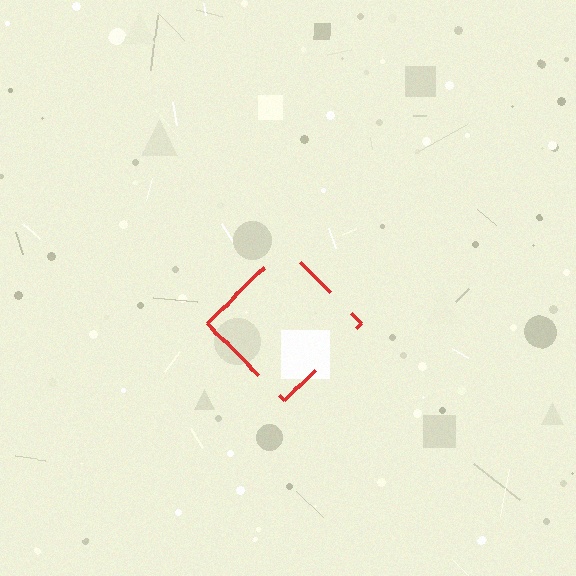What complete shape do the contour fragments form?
The contour fragments form a diamond.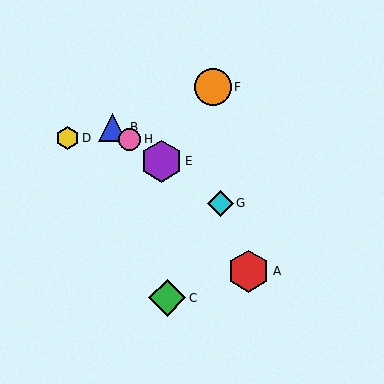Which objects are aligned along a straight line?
Objects B, E, G, H are aligned along a straight line.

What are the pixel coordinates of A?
Object A is at (249, 271).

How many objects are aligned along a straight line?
4 objects (B, E, G, H) are aligned along a straight line.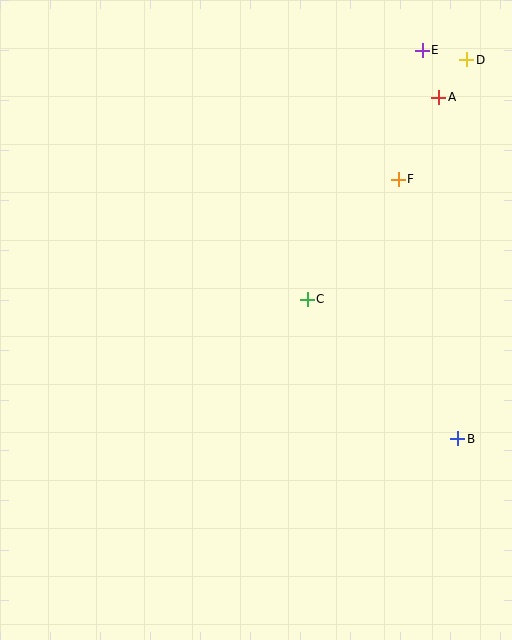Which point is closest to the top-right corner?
Point D is closest to the top-right corner.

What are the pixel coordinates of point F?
Point F is at (398, 179).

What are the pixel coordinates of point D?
Point D is at (467, 60).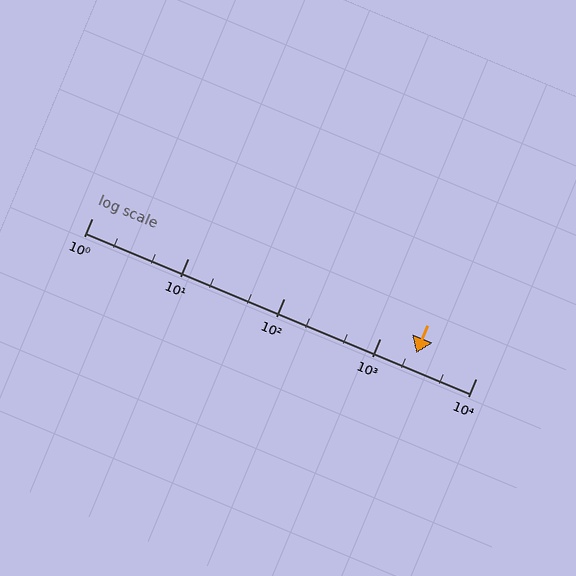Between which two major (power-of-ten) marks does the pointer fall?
The pointer is between 1000 and 10000.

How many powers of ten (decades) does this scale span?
The scale spans 4 decades, from 1 to 10000.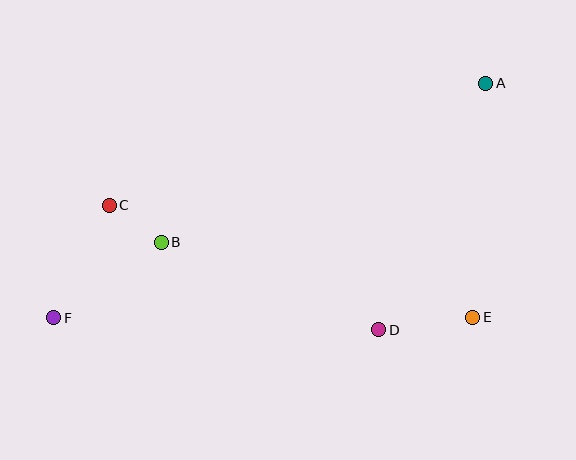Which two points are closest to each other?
Points B and C are closest to each other.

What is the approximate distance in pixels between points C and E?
The distance between C and E is approximately 381 pixels.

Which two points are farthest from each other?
Points A and F are farthest from each other.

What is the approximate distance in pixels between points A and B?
The distance between A and B is approximately 361 pixels.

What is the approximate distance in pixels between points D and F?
The distance between D and F is approximately 325 pixels.